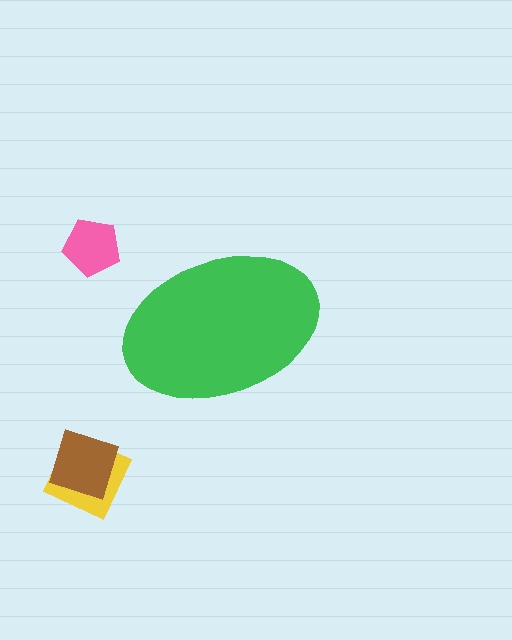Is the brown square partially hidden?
No, the brown square is fully visible.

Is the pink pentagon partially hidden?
No, the pink pentagon is fully visible.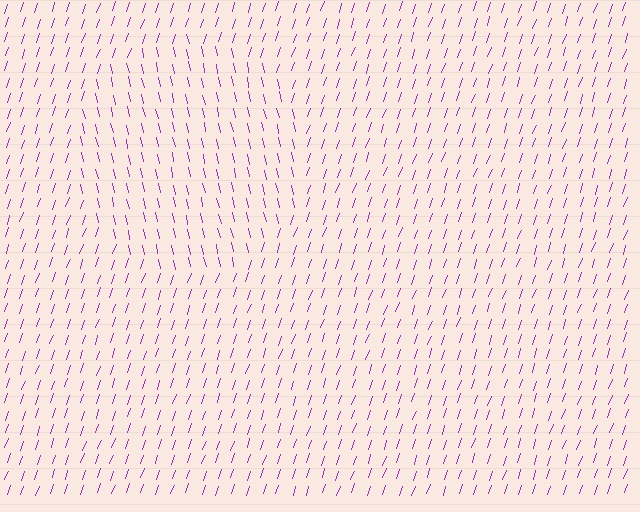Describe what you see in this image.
The image is filled with small purple line segments. A circle region in the image has lines oriented differently from the surrounding lines, creating a visible texture boundary.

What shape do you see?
I see a circle.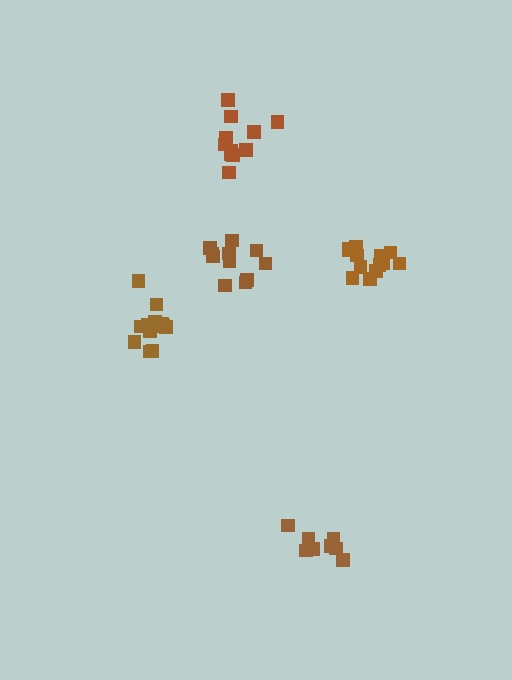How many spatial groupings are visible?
There are 5 spatial groupings.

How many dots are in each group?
Group 1: 11 dots, Group 2: 8 dots, Group 3: 12 dots, Group 4: 11 dots, Group 5: 13 dots (55 total).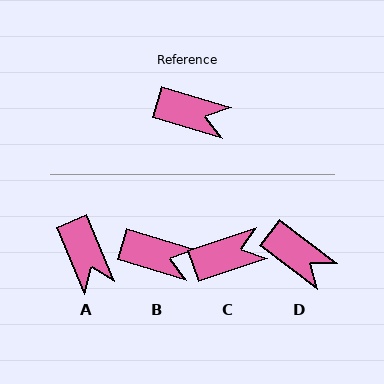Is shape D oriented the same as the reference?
No, it is off by about 21 degrees.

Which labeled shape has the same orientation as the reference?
B.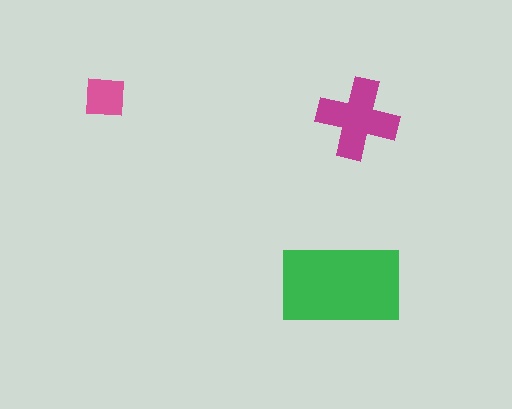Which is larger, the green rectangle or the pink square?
The green rectangle.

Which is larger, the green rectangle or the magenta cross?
The green rectangle.